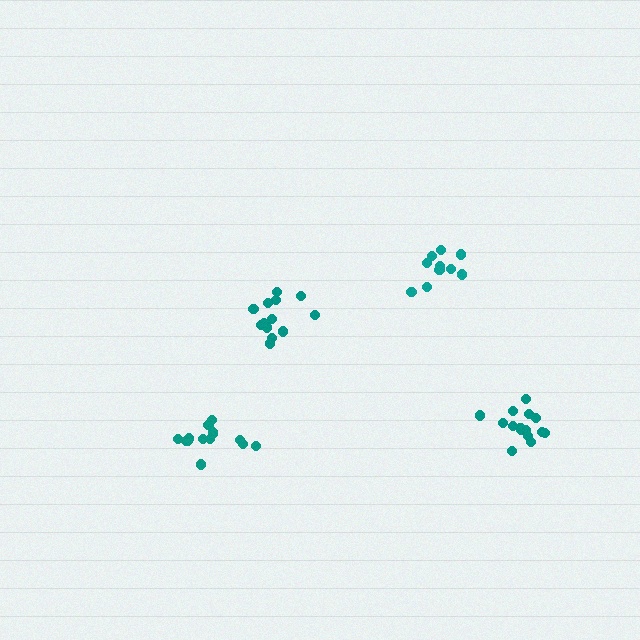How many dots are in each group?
Group 1: 10 dots, Group 2: 14 dots, Group 3: 13 dots, Group 4: 16 dots (53 total).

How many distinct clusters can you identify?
There are 4 distinct clusters.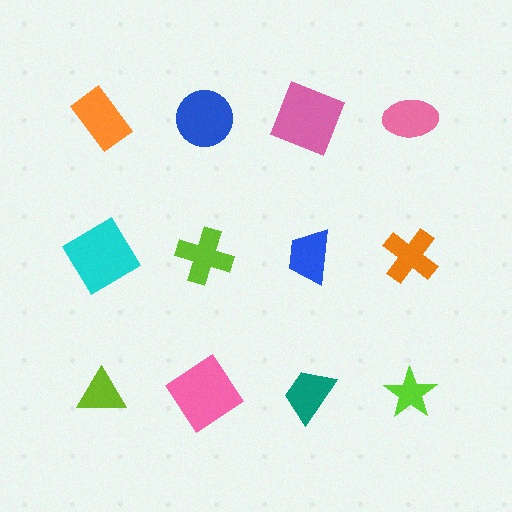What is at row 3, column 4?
A lime star.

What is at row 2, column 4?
An orange cross.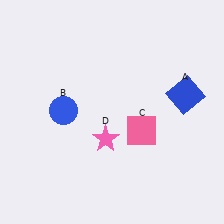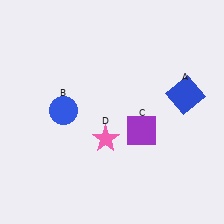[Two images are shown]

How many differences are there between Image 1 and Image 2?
There is 1 difference between the two images.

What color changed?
The square (C) changed from pink in Image 1 to purple in Image 2.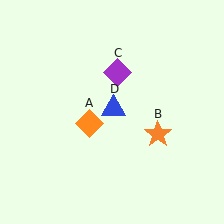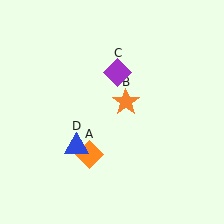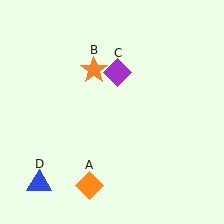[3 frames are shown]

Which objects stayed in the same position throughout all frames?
Purple diamond (object C) remained stationary.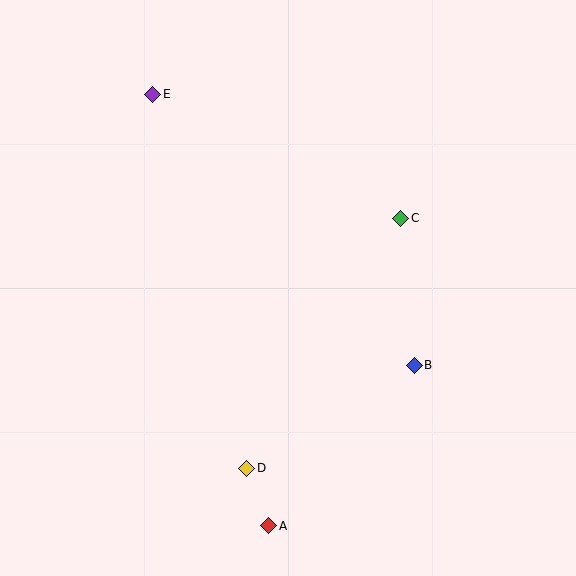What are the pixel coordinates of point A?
Point A is at (269, 526).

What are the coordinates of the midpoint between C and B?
The midpoint between C and B is at (407, 292).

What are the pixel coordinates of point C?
Point C is at (401, 218).